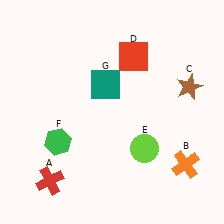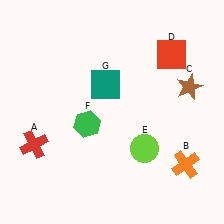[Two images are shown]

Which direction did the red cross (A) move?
The red cross (A) moved up.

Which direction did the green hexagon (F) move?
The green hexagon (F) moved right.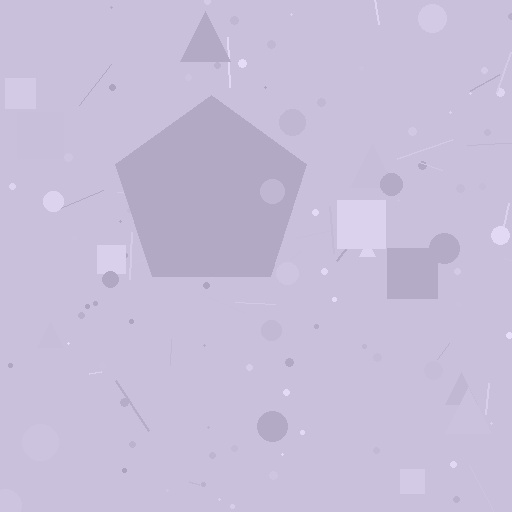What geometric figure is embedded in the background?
A pentagon is embedded in the background.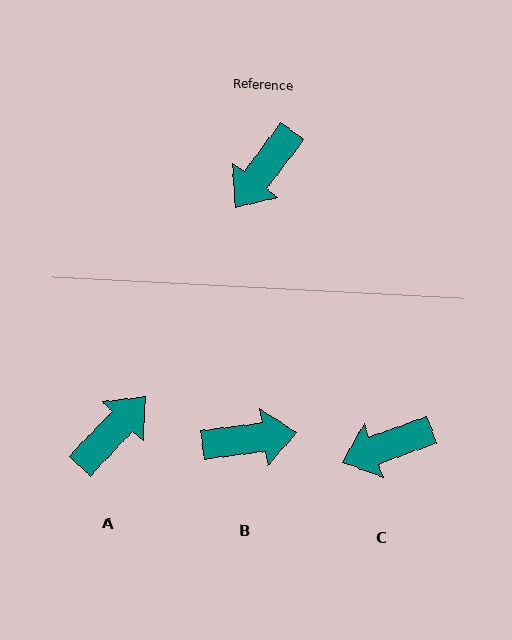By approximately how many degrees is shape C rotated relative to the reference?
Approximately 34 degrees clockwise.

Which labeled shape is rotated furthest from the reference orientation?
A, about 173 degrees away.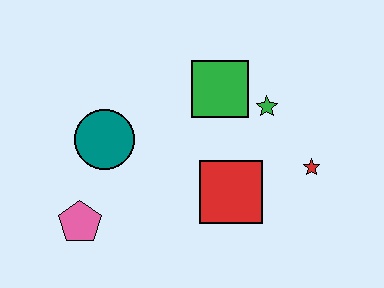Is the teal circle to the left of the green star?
Yes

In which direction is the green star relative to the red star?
The green star is above the red star.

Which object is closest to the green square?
The green star is closest to the green square.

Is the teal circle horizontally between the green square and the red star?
No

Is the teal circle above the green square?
No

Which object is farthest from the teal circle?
The red star is farthest from the teal circle.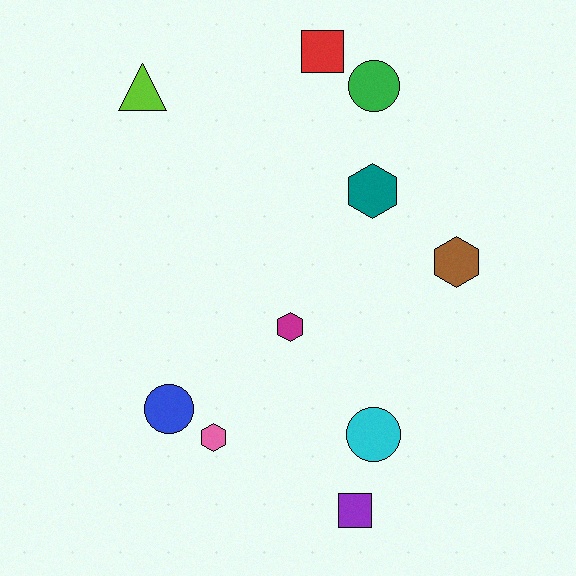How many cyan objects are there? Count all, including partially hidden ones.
There is 1 cyan object.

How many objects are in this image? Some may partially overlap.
There are 10 objects.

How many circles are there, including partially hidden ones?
There are 3 circles.